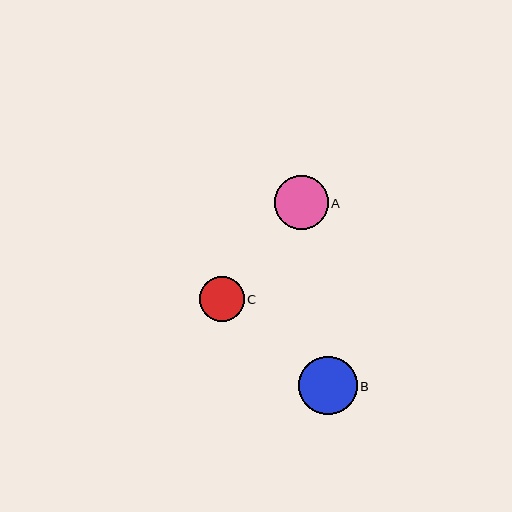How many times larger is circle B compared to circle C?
Circle B is approximately 1.3 times the size of circle C.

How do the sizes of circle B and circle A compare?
Circle B and circle A are approximately the same size.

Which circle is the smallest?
Circle C is the smallest with a size of approximately 44 pixels.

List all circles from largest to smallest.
From largest to smallest: B, A, C.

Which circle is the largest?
Circle B is the largest with a size of approximately 58 pixels.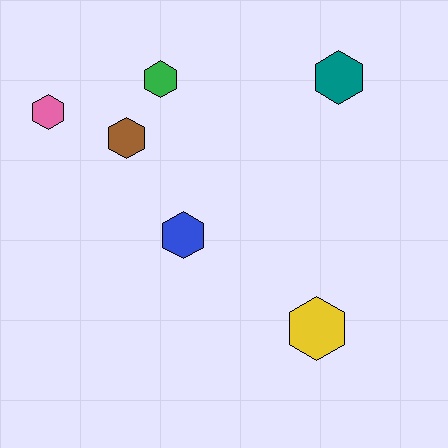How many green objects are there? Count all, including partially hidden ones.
There is 1 green object.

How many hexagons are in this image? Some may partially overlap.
There are 6 hexagons.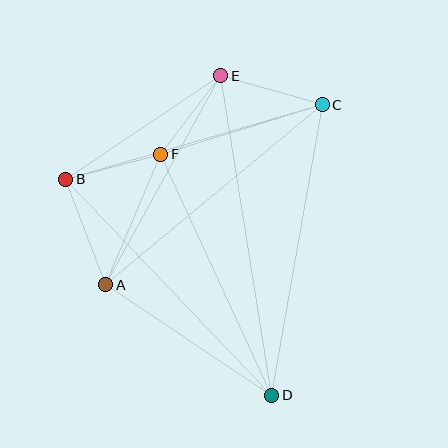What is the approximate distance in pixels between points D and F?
The distance between D and F is approximately 265 pixels.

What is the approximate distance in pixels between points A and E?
The distance between A and E is approximately 239 pixels.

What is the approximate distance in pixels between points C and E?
The distance between C and E is approximately 106 pixels.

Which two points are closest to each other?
Points B and F are closest to each other.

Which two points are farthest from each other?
Points D and E are farthest from each other.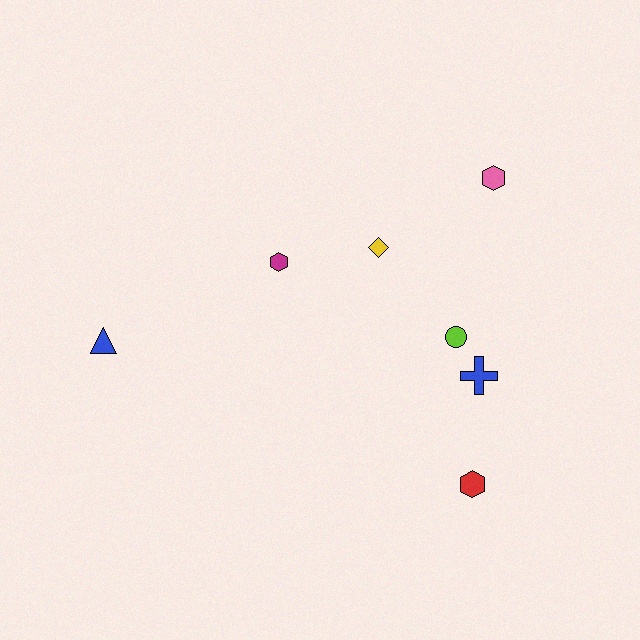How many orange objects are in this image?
There are no orange objects.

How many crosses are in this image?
There is 1 cross.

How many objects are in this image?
There are 7 objects.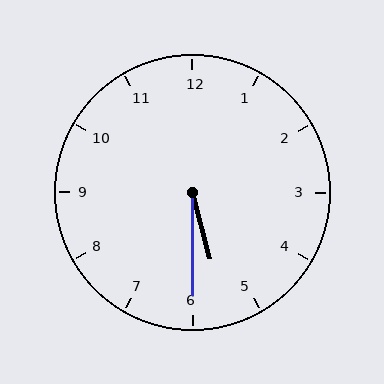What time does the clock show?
5:30.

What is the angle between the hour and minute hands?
Approximately 15 degrees.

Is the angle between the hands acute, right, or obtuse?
It is acute.